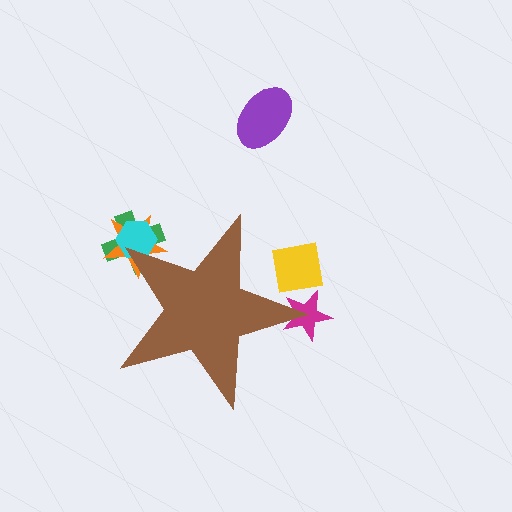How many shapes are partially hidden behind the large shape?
5 shapes are partially hidden.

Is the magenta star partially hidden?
Yes, the magenta star is partially hidden behind the brown star.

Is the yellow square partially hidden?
Yes, the yellow square is partially hidden behind the brown star.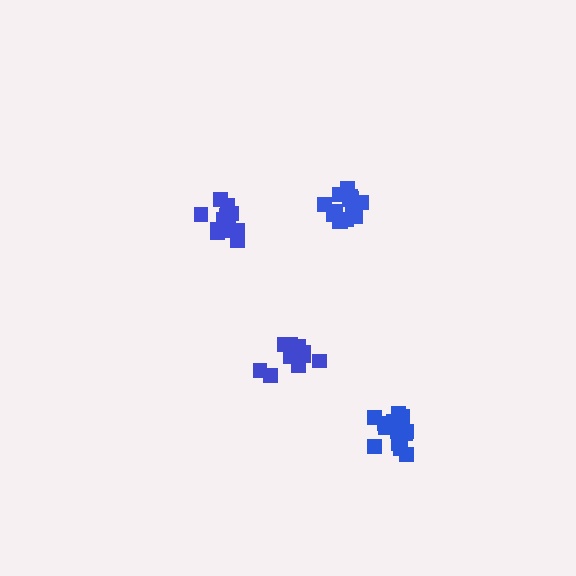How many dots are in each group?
Group 1: 16 dots, Group 2: 15 dots, Group 3: 17 dots, Group 4: 14 dots (62 total).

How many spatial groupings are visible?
There are 4 spatial groupings.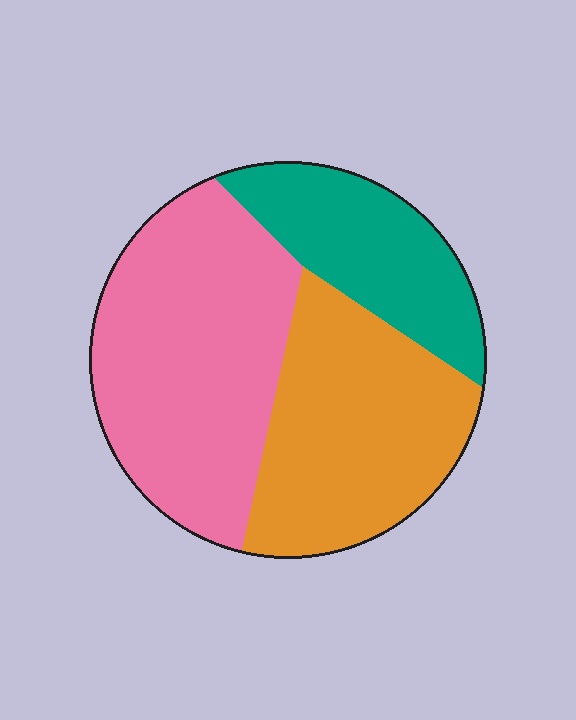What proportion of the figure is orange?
Orange covers roughly 35% of the figure.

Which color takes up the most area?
Pink, at roughly 45%.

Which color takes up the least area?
Teal, at roughly 20%.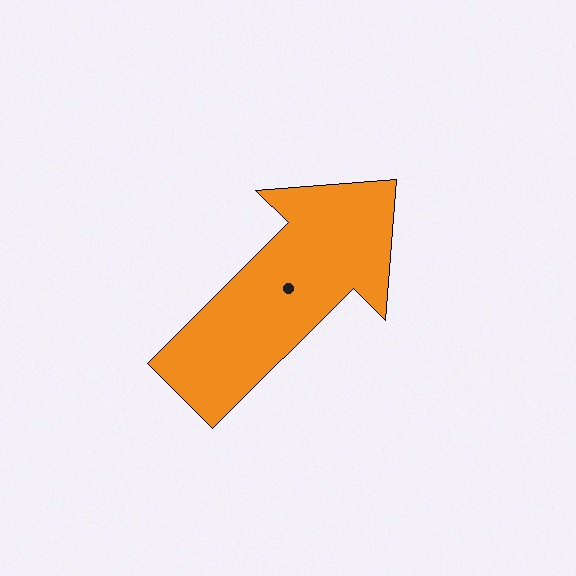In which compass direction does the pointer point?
Northeast.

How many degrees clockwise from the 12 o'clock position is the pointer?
Approximately 45 degrees.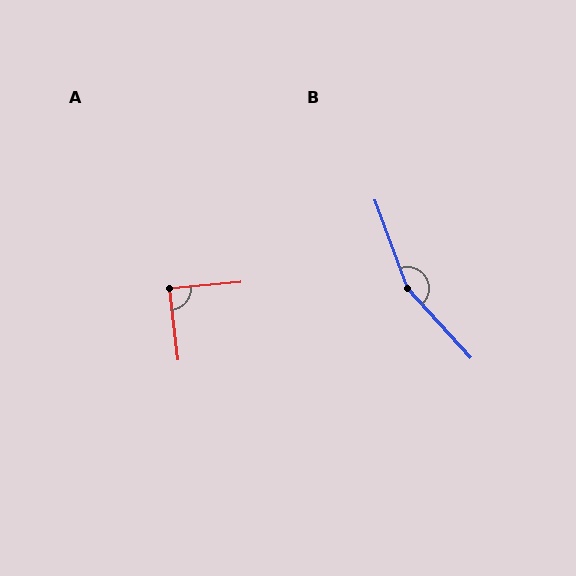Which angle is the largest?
B, at approximately 158 degrees.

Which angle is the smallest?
A, at approximately 88 degrees.